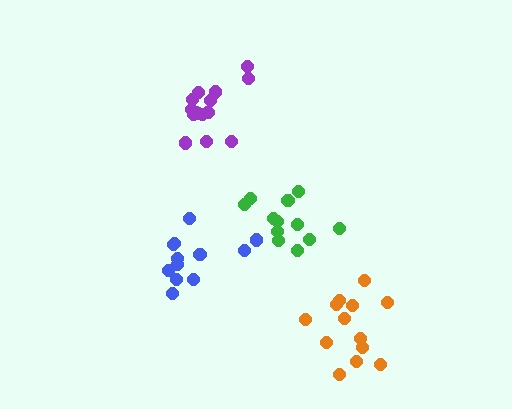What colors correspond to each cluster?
The clusters are colored: orange, purple, blue, green.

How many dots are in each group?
Group 1: 13 dots, Group 2: 15 dots, Group 3: 12 dots, Group 4: 12 dots (52 total).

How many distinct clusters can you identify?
There are 4 distinct clusters.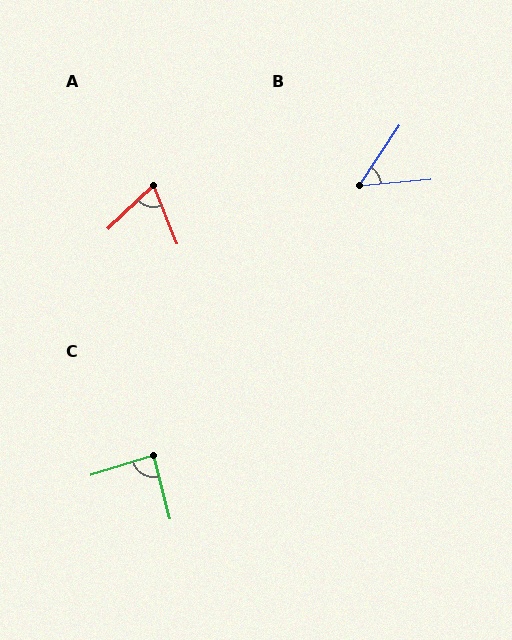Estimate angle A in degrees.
Approximately 69 degrees.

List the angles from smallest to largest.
B (51°), A (69°), C (87°).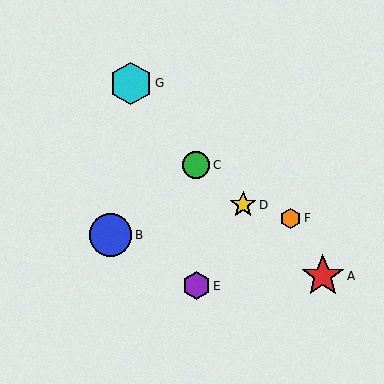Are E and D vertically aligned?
No, E is at x≈196 and D is at x≈243.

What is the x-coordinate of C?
Object C is at x≈196.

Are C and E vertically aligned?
Yes, both are at x≈196.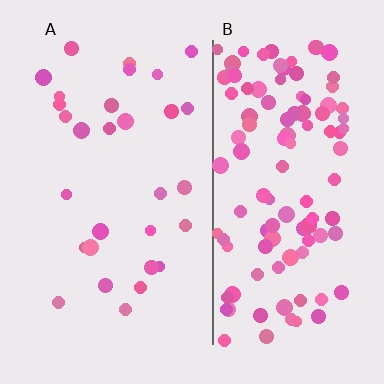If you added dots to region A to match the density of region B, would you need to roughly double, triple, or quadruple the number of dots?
Approximately quadruple.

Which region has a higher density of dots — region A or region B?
B (the right).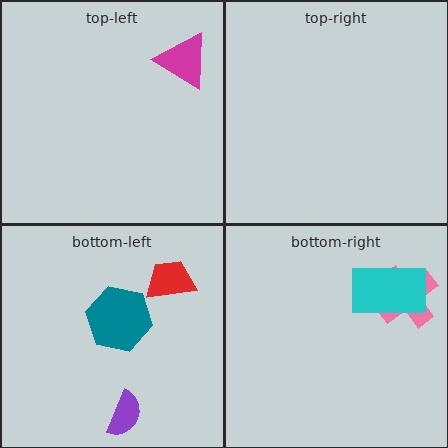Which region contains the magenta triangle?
The top-left region.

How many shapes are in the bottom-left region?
3.